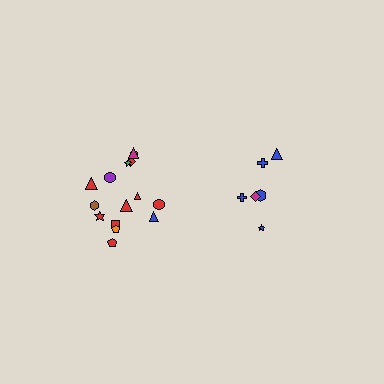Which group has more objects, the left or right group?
The left group.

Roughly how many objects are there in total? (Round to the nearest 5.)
Roughly 20 objects in total.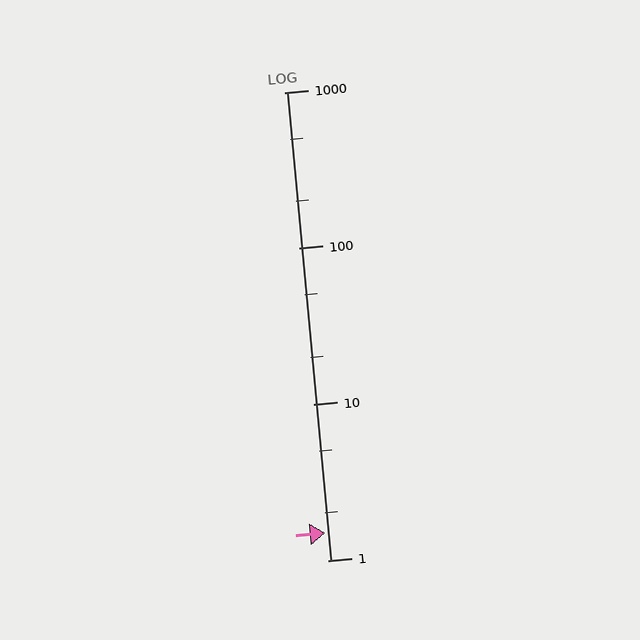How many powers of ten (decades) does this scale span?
The scale spans 3 decades, from 1 to 1000.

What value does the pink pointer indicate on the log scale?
The pointer indicates approximately 1.5.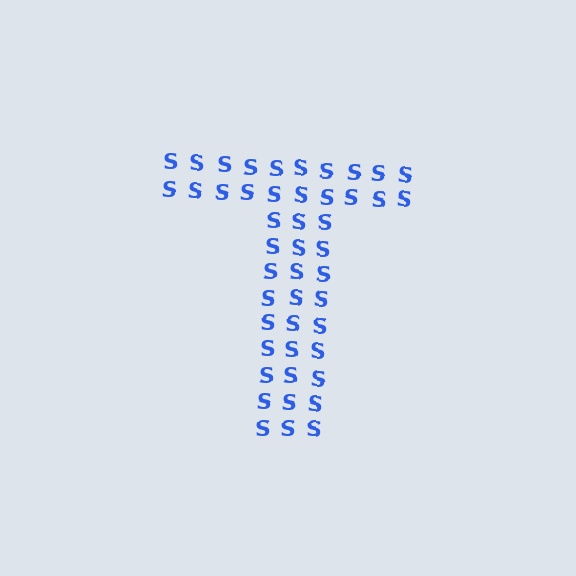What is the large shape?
The large shape is the letter T.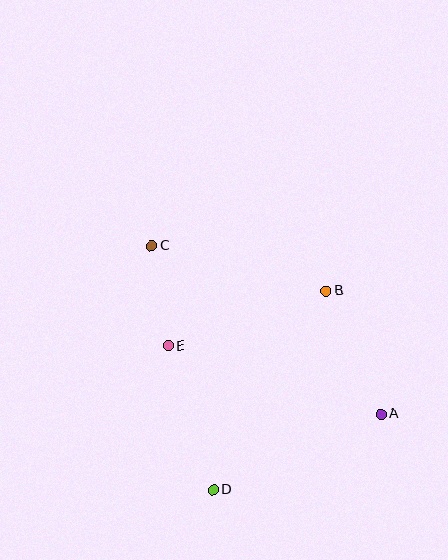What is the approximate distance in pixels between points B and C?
The distance between B and C is approximately 181 pixels.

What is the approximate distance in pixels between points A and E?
The distance between A and E is approximately 223 pixels.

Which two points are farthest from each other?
Points A and C are farthest from each other.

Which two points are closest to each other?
Points C and E are closest to each other.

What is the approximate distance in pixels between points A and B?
The distance between A and B is approximately 135 pixels.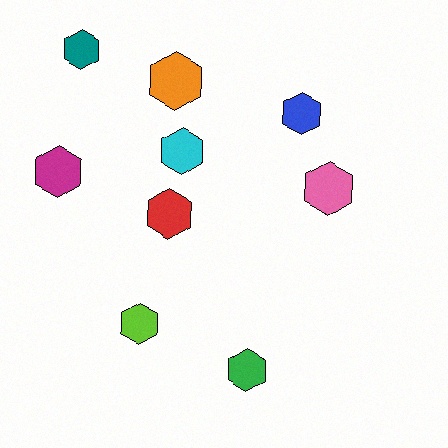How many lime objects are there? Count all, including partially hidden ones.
There is 1 lime object.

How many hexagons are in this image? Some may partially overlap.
There are 9 hexagons.